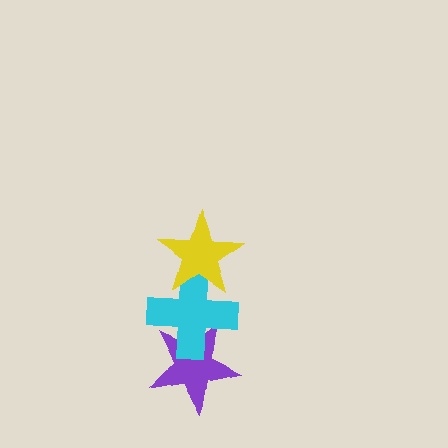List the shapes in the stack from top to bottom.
From top to bottom: the yellow star, the cyan cross, the purple star.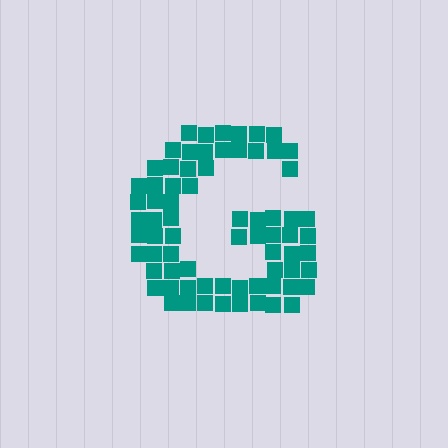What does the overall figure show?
The overall figure shows the letter G.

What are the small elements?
The small elements are squares.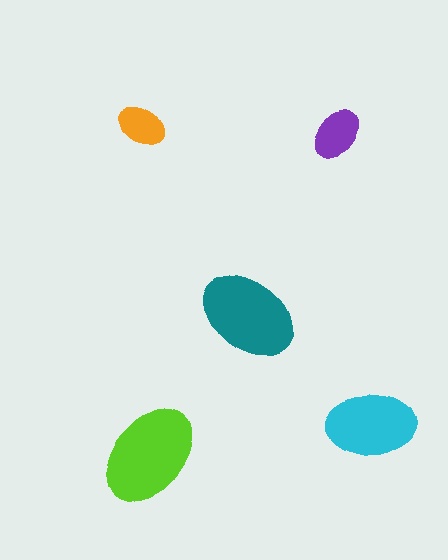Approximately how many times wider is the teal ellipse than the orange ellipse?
About 2 times wider.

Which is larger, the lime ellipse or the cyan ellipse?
The lime one.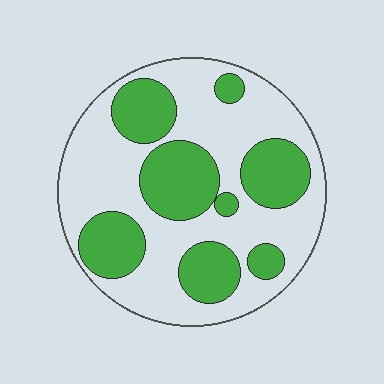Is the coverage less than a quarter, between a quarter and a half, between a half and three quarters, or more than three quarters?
Between a quarter and a half.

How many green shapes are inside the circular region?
8.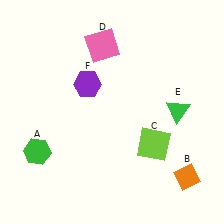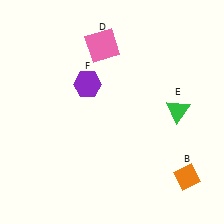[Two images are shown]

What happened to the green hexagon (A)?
The green hexagon (A) was removed in Image 2. It was in the bottom-left area of Image 1.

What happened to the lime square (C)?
The lime square (C) was removed in Image 2. It was in the bottom-right area of Image 1.